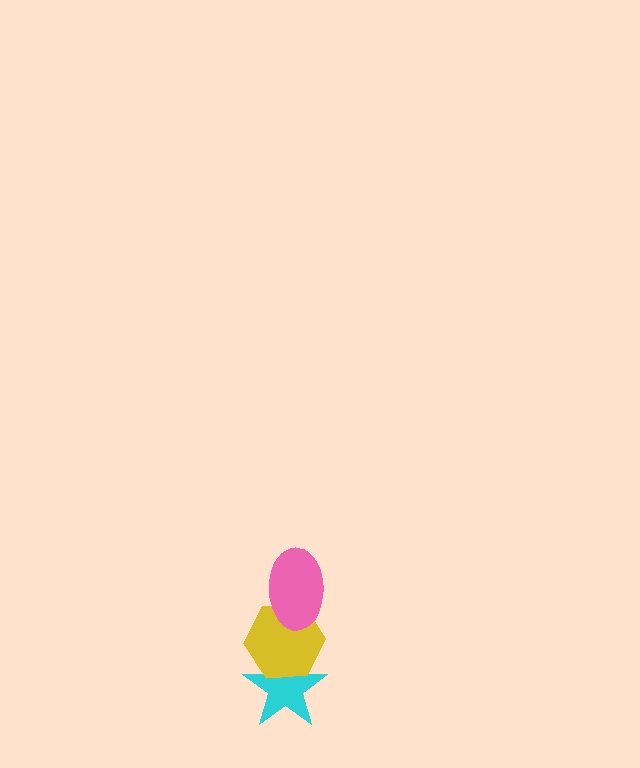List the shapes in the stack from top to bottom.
From top to bottom: the pink ellipse, the yellow hexagon, the cyan star.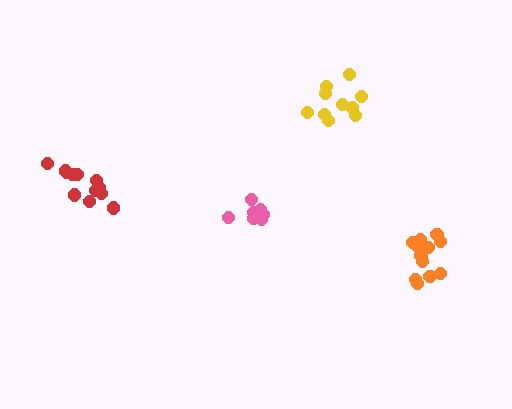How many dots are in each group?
Group 1: 12 dots, Group 2: 10 dots, Group 3: 7 dots, Group 4: 13 dots (42 total).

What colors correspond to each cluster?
The clusters are colored: red, yellow, pink, orange.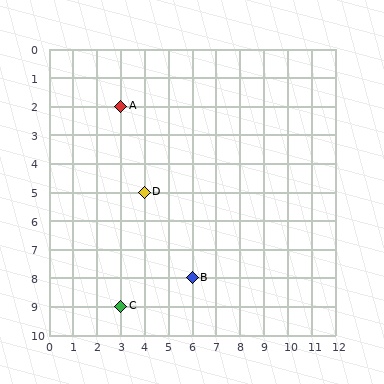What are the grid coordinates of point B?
Point B is at grid coordinates (6, 8).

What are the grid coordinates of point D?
Point D is at grid coordinates (4, 5).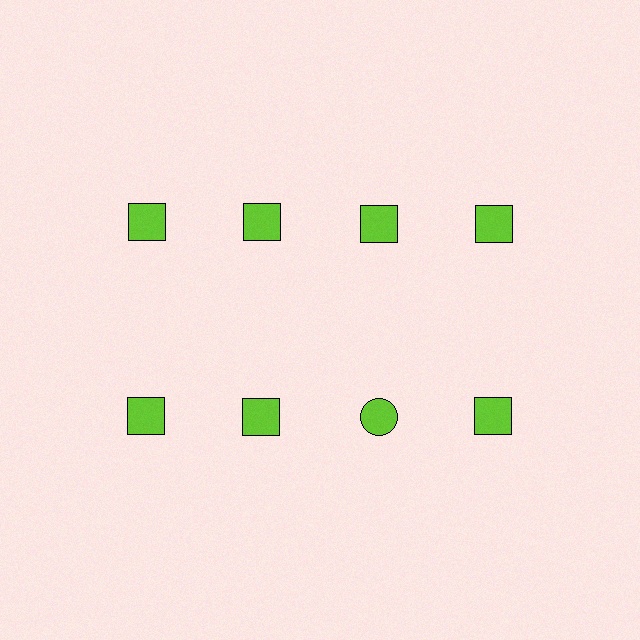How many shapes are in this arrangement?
There are 8 shapes arranged in a grid pattern.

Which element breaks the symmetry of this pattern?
The lime circle in the second row, center column breaks the symmetry. All other shapes are lime squares.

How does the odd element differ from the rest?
It has a different shape: circle instead of square.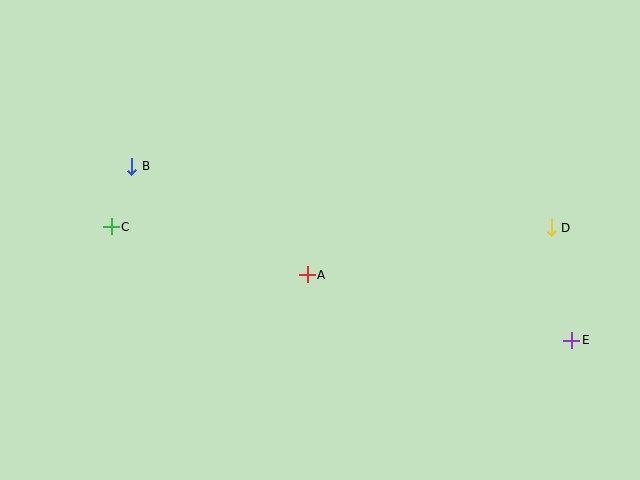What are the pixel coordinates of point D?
Point D is at (551, 228).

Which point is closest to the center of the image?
Point A at (307, 275) is closest to the center.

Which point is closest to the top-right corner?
Point D is closest to the top-right corner.